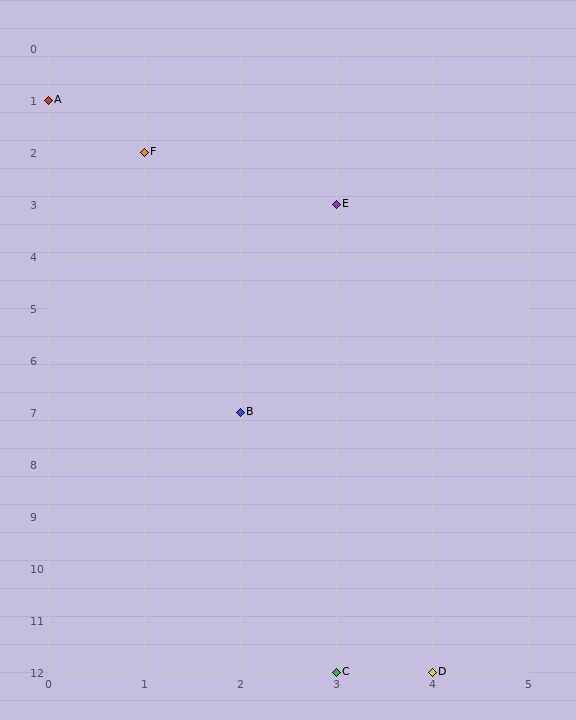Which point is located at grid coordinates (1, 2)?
Point F is at (1, 2).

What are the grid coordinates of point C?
Point C is at grid coordinates (3, 12).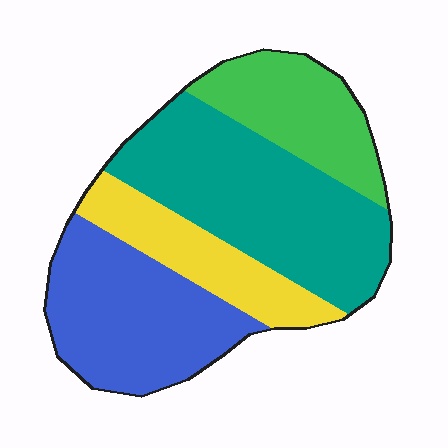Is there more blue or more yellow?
Blue.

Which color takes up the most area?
Teal, at roughly 35%.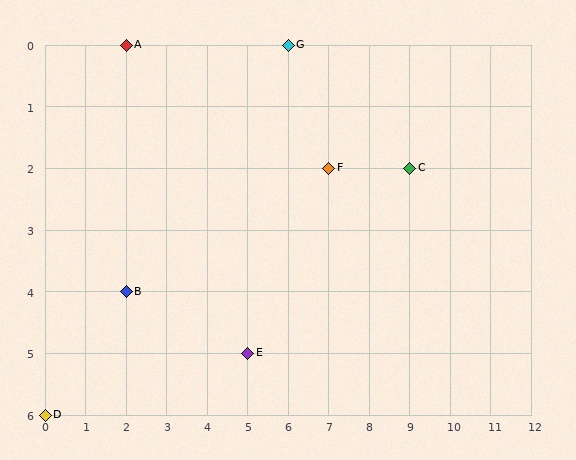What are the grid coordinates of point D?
Point D is at grid coordinates (0, 6).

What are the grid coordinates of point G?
Point G is at grid coordinates (6, 0).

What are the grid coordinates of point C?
Point C is at grid coordinates (9, 2).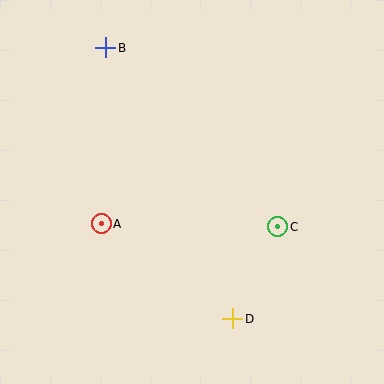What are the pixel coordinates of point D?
Point D is at (233, 319).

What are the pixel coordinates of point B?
Point B is at (106, 48).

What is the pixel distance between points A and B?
The distance between A and B is 176 pixels.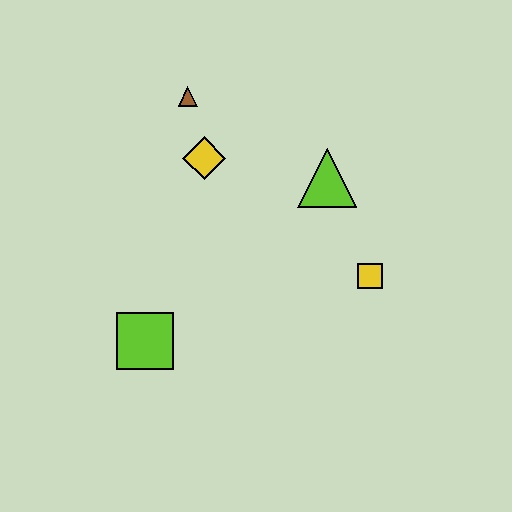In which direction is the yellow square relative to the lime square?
The yellow square is to the right of the lime square.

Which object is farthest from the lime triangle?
The lime square is farthest from the lime triangle.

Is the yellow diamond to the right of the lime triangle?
No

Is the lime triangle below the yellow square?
No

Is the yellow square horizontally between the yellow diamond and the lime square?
No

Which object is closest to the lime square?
The yellow diamond is closest to the lime square.